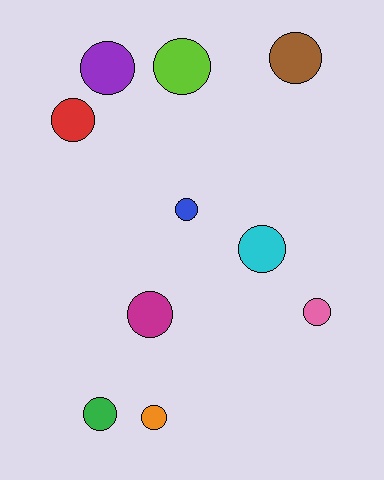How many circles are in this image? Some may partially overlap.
There are 10 circles.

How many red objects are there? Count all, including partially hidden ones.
There is 1 red object.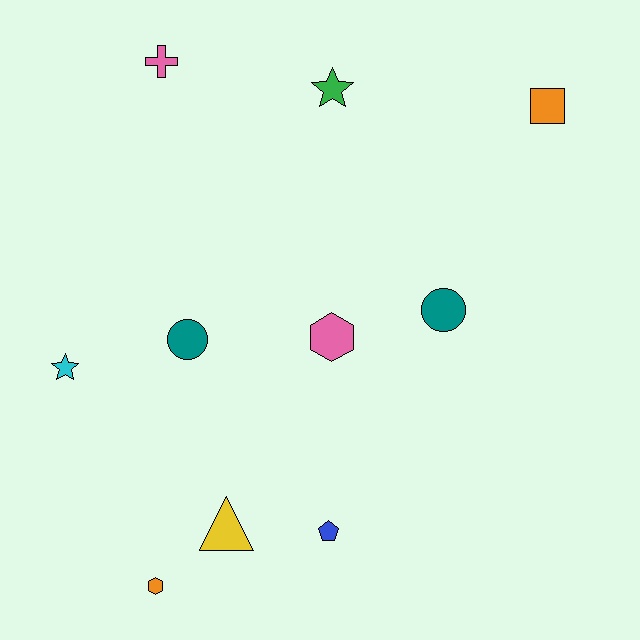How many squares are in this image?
There is 1 square.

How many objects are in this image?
There are 10 objects.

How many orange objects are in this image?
There are 2 orange objects.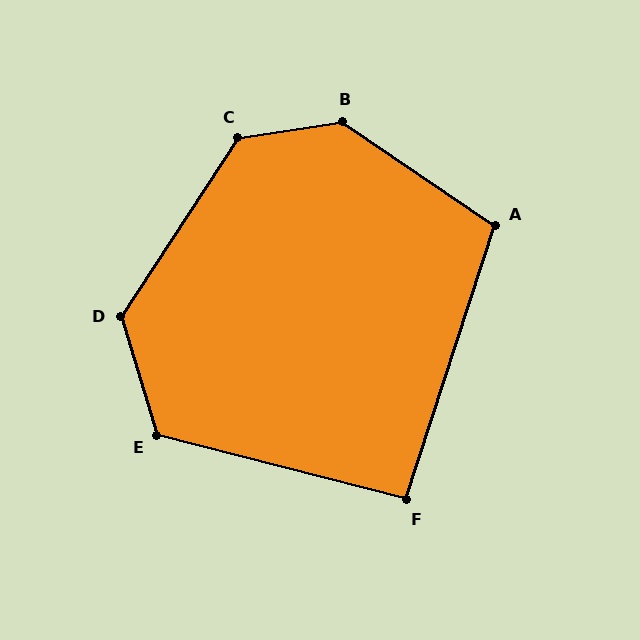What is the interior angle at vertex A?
Approximately 106 degrees (obtuse).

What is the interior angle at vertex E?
Approximately 122 degrees (obtuse).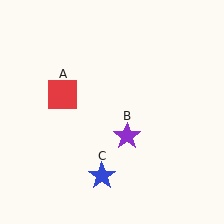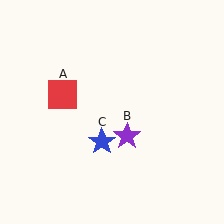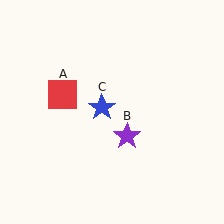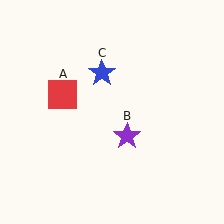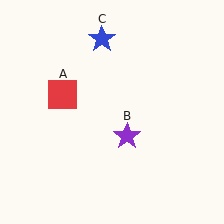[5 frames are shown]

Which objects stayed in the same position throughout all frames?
Red square (object A) and purple star (object B) remained stationary.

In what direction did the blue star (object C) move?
The blue star (object C) moved up.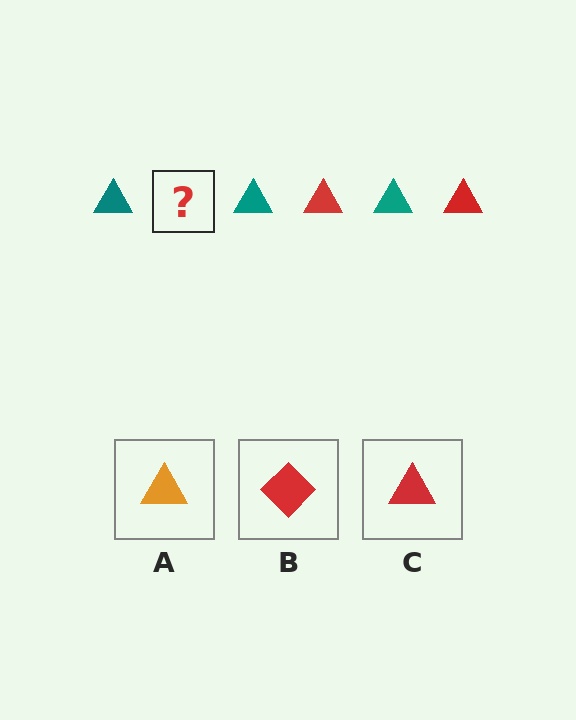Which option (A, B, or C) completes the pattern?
C.